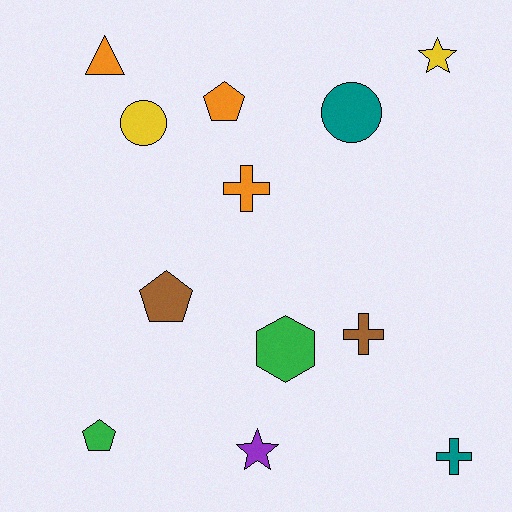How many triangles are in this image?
There is 1 triangle.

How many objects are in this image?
There are 12 objects.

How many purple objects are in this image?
There is 1 purple object.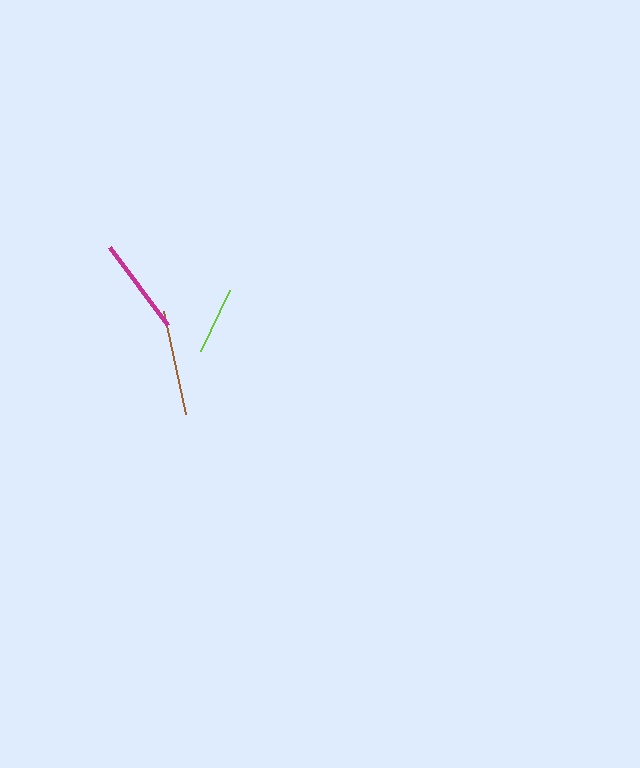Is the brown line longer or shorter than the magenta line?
The brown line is longer than the magenta line.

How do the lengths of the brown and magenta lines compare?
The brown and magenta lines are approximately the same length.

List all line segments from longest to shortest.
From longest to shortest: brown, magenta, lime.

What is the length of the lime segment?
The lime segment is approximately 67 pixels long.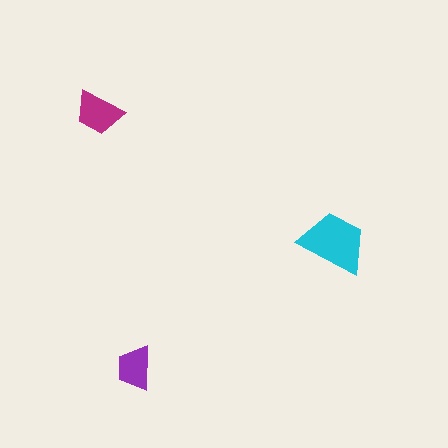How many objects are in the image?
There are 3 objects in the image.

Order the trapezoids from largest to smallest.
the cyan one, the magenta one, the purple one.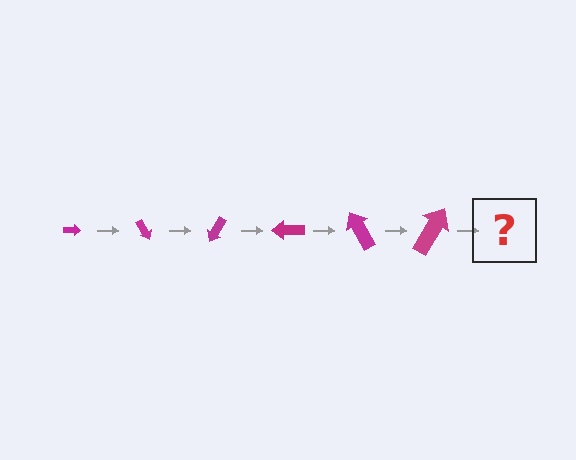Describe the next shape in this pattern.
It should be an arrow, larger than the previous one and rotated 360 degrees from the start.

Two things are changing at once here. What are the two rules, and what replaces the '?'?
The two rules are that the arrow grows larger each step and it rotates 60 degrees each step. The '?' should be an arrow, larger than the previous one and rotated 360 degrees from the start.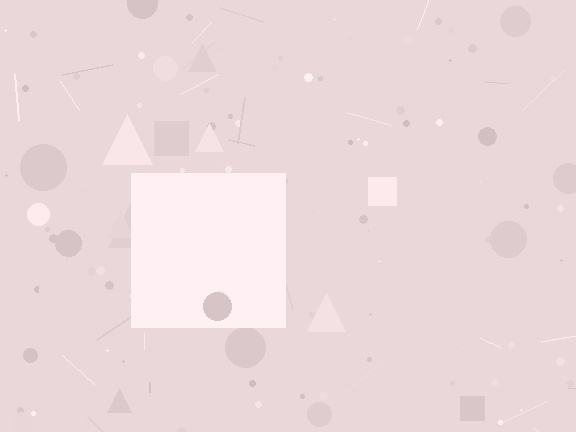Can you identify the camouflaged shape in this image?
The camouflaged shape is a square.